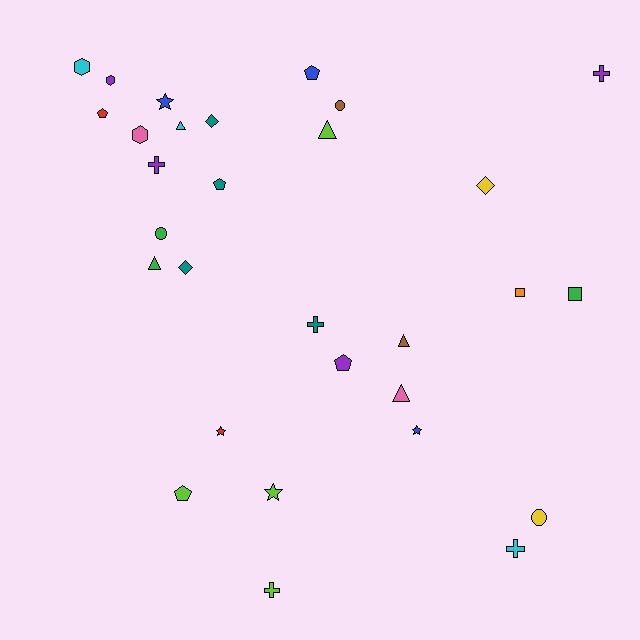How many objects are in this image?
There are 30 objects.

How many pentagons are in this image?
There are 5 pentagons.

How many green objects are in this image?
There are 3 green objects.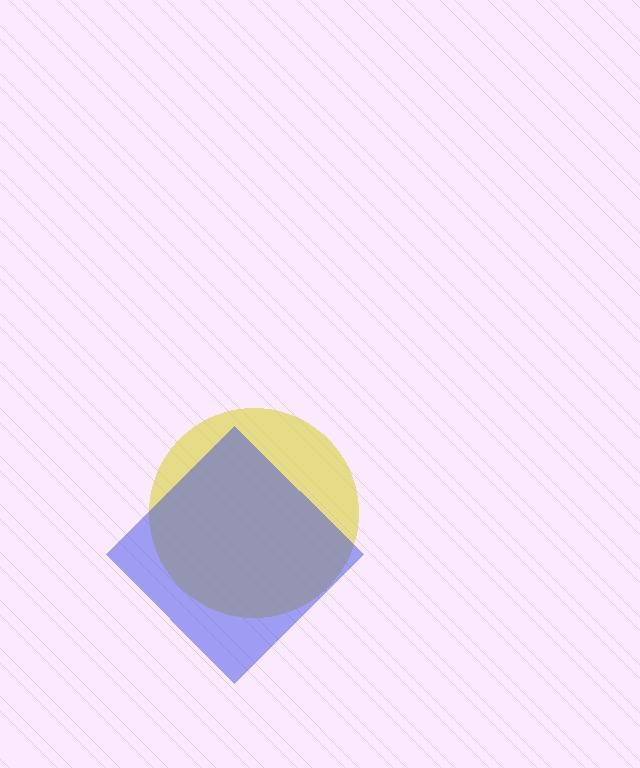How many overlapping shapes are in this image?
There are 2 overlapping shapes in the image.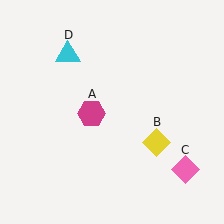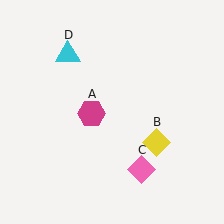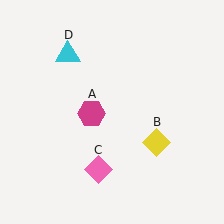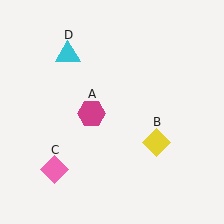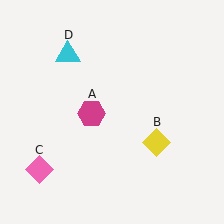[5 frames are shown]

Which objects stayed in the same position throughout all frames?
Magenta hexagon (object A) and yellow diamond (object B) and cyan triangle (object D) remained stationary.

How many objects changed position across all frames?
1 object changed position: pink diamond (object C).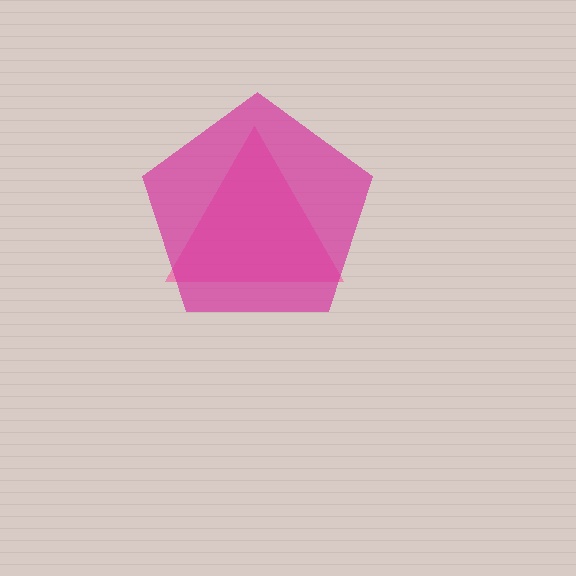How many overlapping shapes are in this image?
There are 2 overlapping shapes in the image.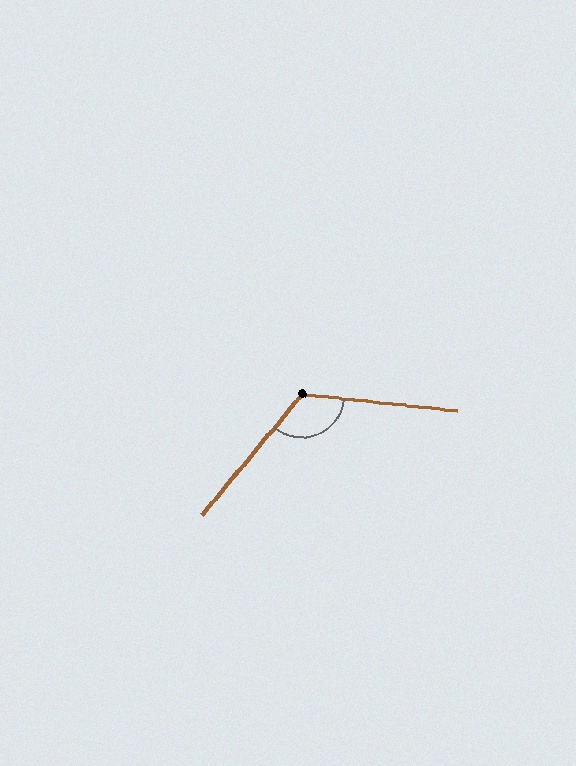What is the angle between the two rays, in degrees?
Approximately 124 degrees.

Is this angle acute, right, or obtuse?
It is obtuse.